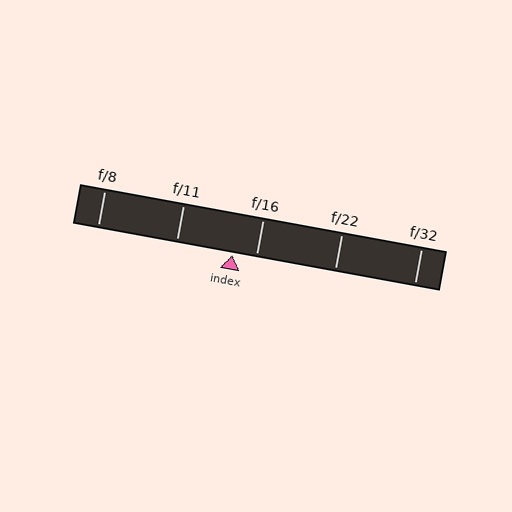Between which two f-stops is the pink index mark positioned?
The index mark is between f/11 and f/16.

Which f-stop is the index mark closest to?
The index mark is closest to f/16.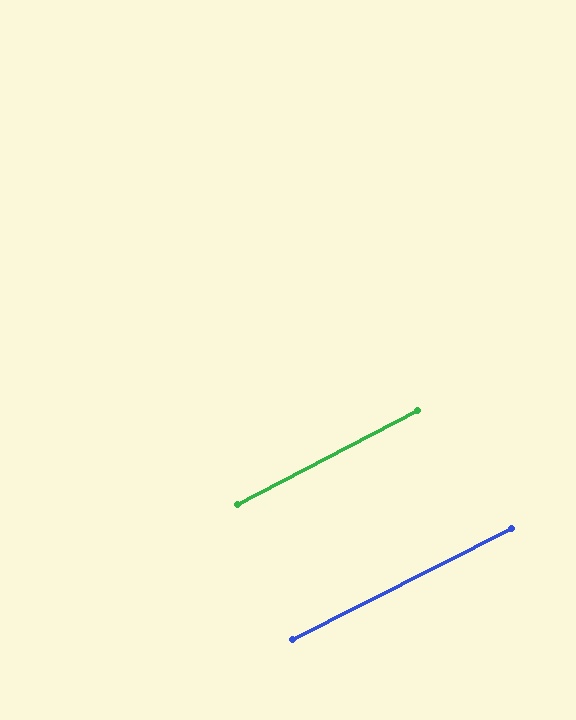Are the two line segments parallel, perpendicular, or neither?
Parallel — their directions differ by only 0.7°.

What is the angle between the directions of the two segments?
Approximately 1 degree.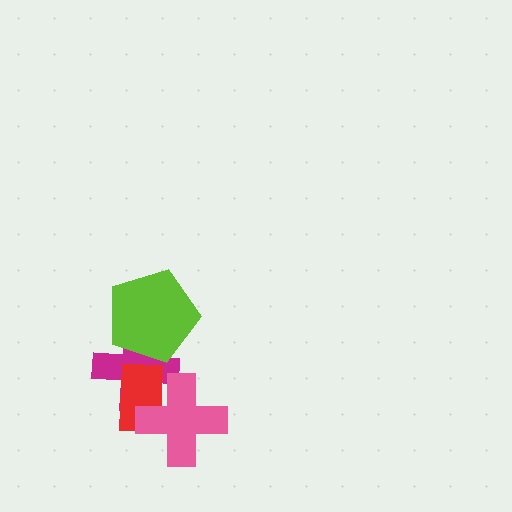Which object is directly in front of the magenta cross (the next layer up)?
The red rectangle is directly in front of the magenta cross.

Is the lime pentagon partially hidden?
No, no other shape covers it.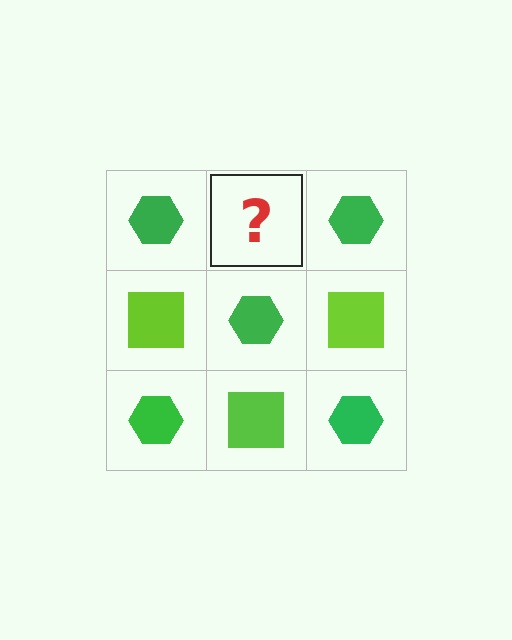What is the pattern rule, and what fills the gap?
The rule is that it alternates green hexagon and lime square in a checkerboard pattern. The gap should be filled with a lime square.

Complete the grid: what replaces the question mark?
The question mark should be replaced with a lime square.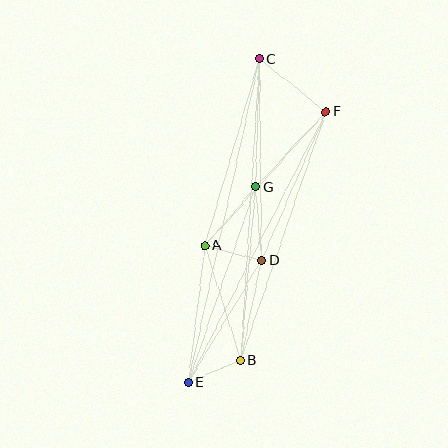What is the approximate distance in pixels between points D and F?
The distance between D and F is approximately 162 pixels.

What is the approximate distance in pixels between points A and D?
The distance between A and D is approximately 59 pixels.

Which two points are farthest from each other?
Points C and E are farthest from each other.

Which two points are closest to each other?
Points B and E are closest to each other.